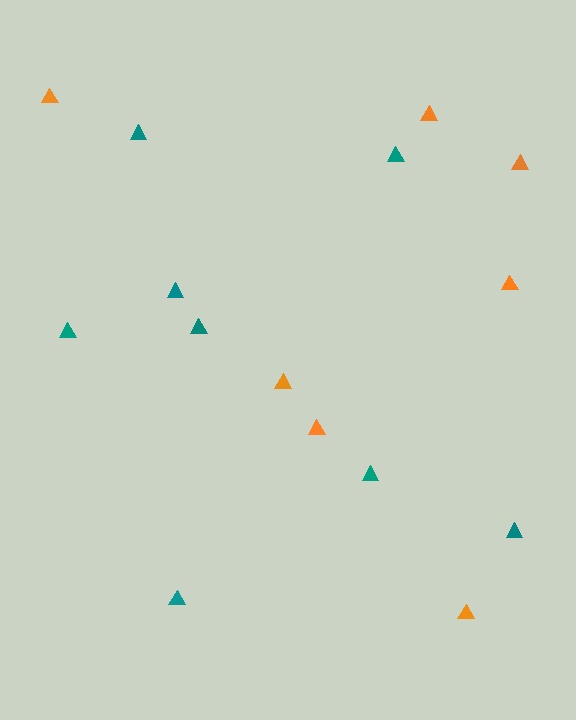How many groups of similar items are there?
There are 2 groups: one group of teal triangles (8) and one group of orange triangles (7).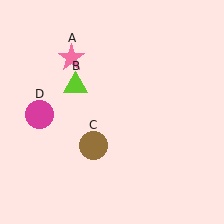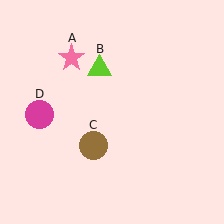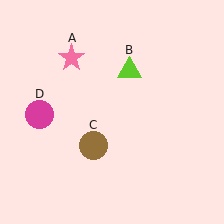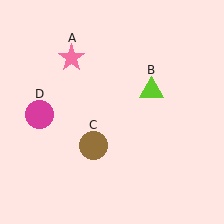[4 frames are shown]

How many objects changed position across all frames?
1 object changed position: lime triangle (object B).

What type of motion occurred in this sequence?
The lime triangle (object B) rotated clockwise around the center of the scene.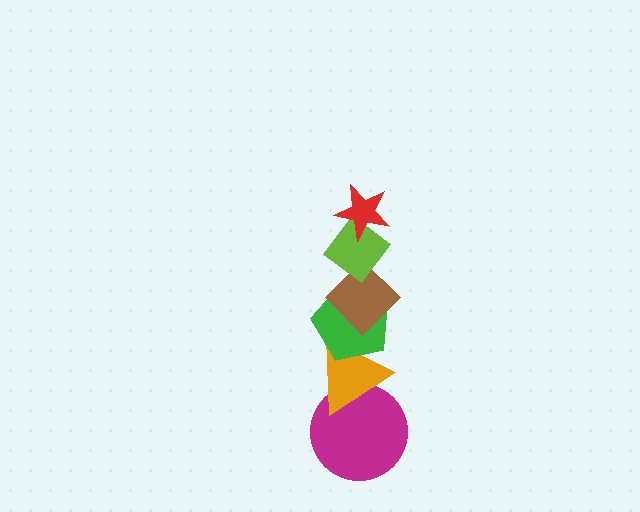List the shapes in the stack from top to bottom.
From top to bottom: the red star, the lime diamond, the brown diamond, the green pentagon, the orange triangle, the magenta circle.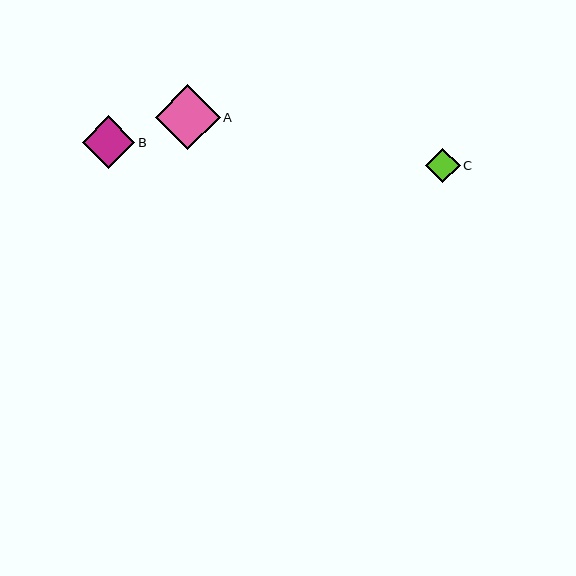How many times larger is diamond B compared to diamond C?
Diamond B is approximately 1.5 times the size of diamond C.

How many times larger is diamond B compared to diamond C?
Diamond B is approximately 1.5 times the size of diamond C.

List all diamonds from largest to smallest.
From largest to smallest: A, B, C.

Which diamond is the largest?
Diamond A is the largest with a size of approximately 65 pixels.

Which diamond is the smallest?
Diamond C is the smallest with a size of approximately 35 pixels.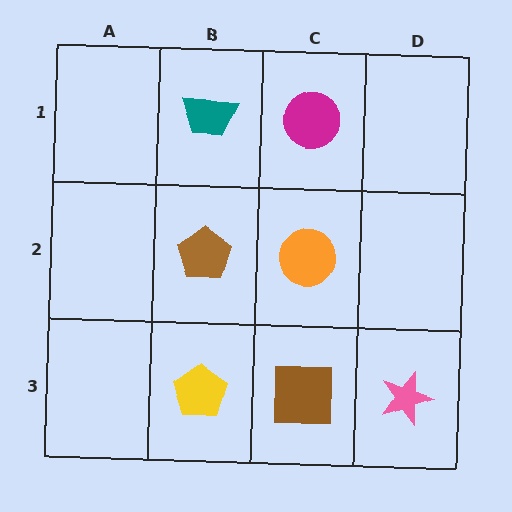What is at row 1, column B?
A teal trapezoid.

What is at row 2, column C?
An orange circle.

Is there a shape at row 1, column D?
No, that cell is empty.